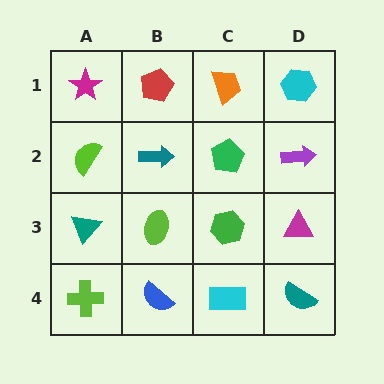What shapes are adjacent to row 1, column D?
A purple arrow (row 2, column D), an orange trapezoid (row 1, column C).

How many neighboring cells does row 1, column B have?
3.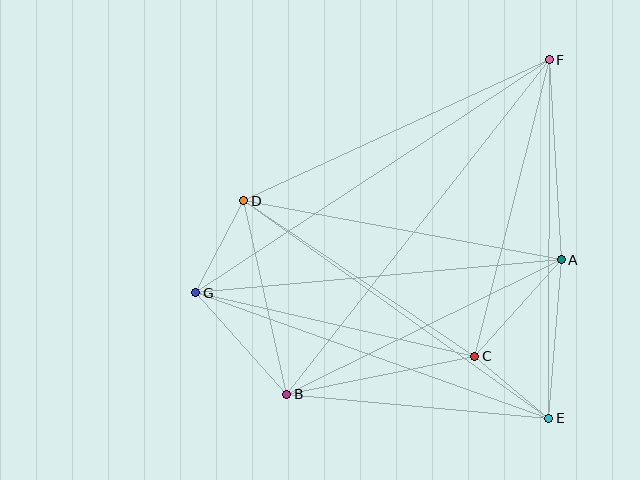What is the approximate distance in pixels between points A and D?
The distance between A and D is approximately 323 pixels.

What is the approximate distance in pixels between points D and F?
The distance between D and F is approximately 337 pixels.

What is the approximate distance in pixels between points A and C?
The distance between A and C is approximately 130 pixels.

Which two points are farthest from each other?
Points B and F are farthest from each other.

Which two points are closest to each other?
Points C and E are closest to each other.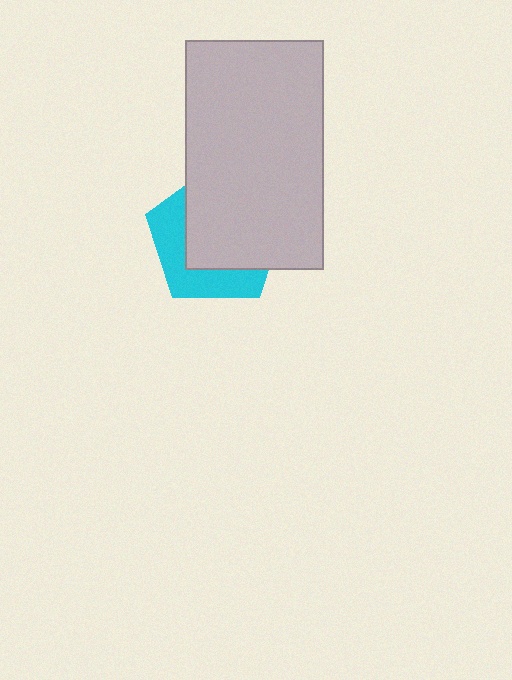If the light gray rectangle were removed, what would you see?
You would see the complete cyan pentagon.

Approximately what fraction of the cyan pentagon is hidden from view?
Roughly 62% of the cyan pentagon is hidden behind the light gray rectangle.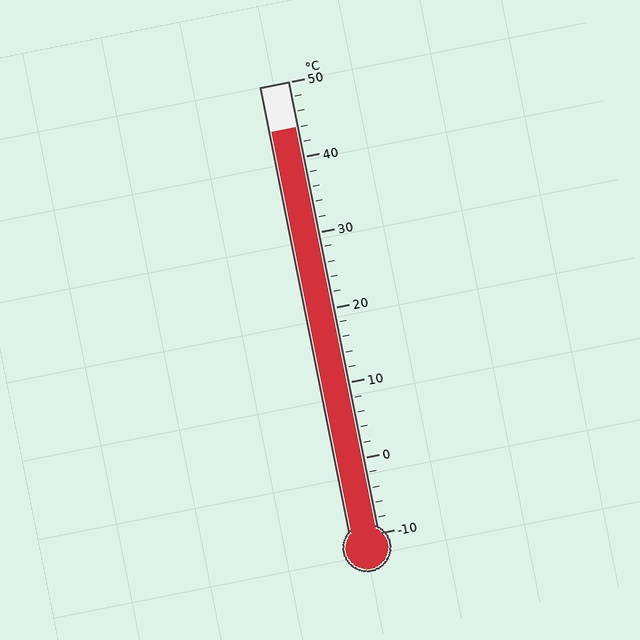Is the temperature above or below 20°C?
The temperature is above 20°C.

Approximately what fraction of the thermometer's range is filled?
The thermometer is filled to approximately 90% of its range.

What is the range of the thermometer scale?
The thermometer scale ranges from -10°C to 50°C.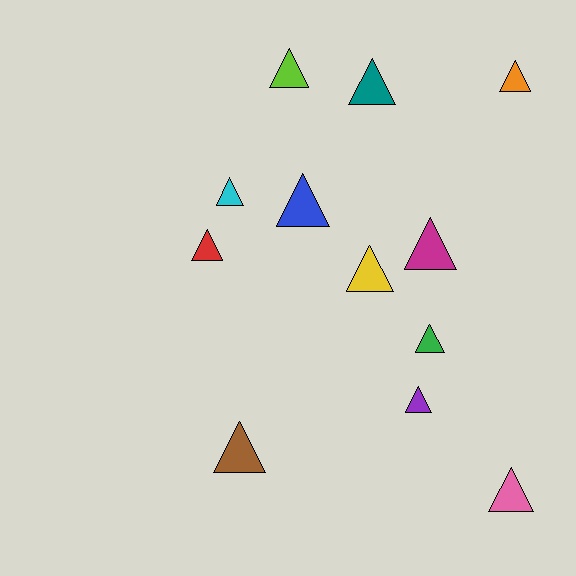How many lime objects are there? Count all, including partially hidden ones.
There is 1 lime object.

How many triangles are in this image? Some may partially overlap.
There are 12 triangles.